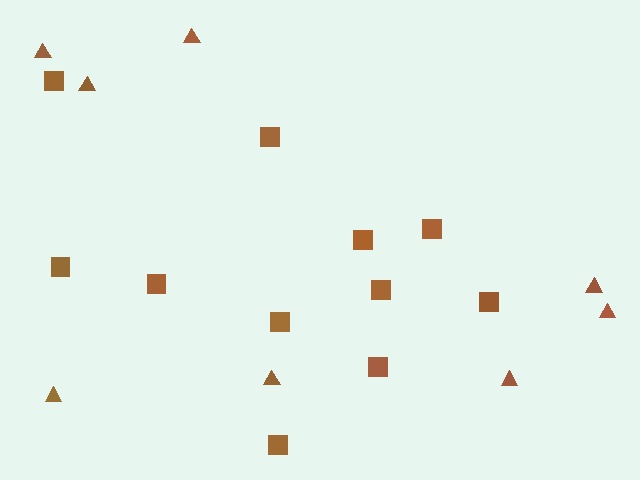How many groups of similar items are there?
There are 2 groups: one group of squares (11) and one group of triangles (8).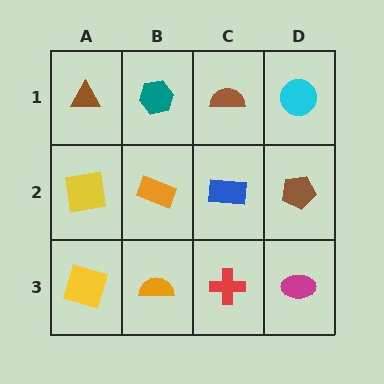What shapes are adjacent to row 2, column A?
A brown triangle (row 1, column A), a yellow square (row 3, column A), an orange rectangle (row 2, column B).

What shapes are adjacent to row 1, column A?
A yellow square (row 2, column A), a teal hexagon (row 1, column B).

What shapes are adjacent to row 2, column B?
A teal hexagon (row 1, column B), an orange semicircle (row 3, column B), a yellow square (row 2, column A), a blue rectangle (row 2, column C).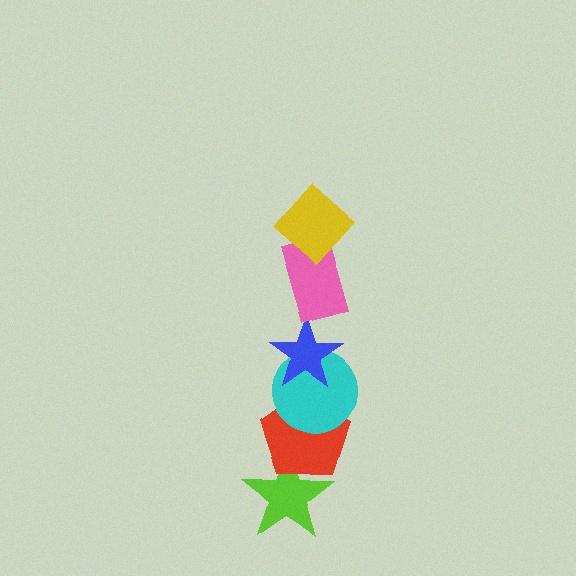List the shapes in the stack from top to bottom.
From top to bottom: the yellow diamond, the pink rectangle, the blue star, the cyan circle, the red pentagon, the lime star.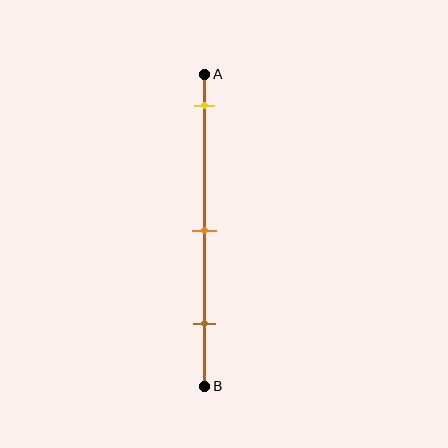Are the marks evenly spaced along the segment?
Yes, the marks are approximately evenly spaced.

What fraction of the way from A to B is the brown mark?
The brown mark is approximately 80% (0.8) of the way from A to B.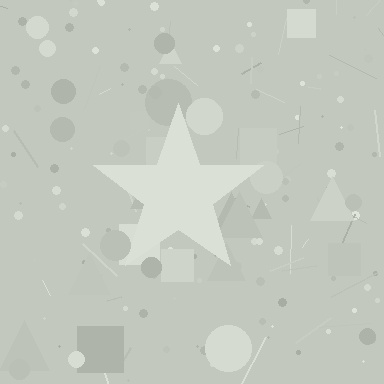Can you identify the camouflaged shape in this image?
The camouflaged shape is a star.